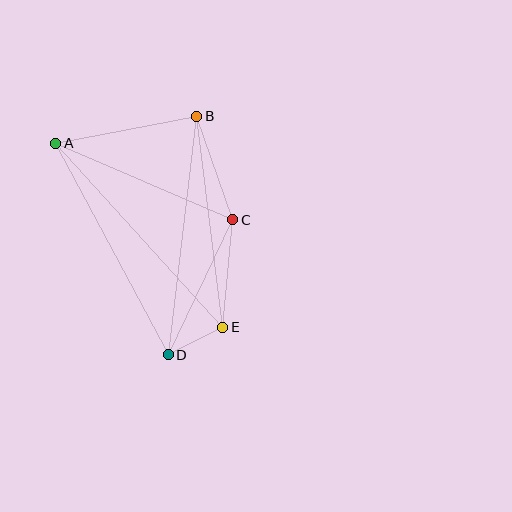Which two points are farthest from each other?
Points A and E are farthest from each other.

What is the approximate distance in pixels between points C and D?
The distance between C and D is approximately 149 pixels.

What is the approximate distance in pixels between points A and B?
The distance between A and B is approximately 144 pixels.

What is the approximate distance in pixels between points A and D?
The distance between A and D is approximately 239 pixels.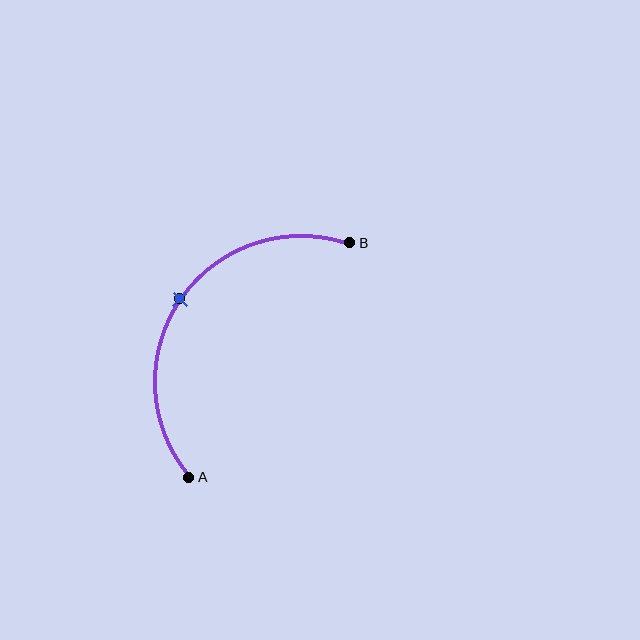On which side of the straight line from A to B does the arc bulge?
The arc bulges above and to the left of the straight line connecting A and B.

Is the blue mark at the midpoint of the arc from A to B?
Yes. The blue mark lies on the arc at equal arc-length from both A and B — it is the arc midpoint.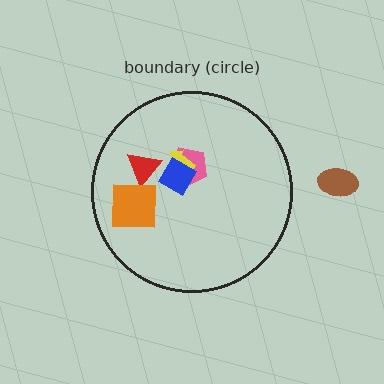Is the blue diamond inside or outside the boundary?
Inside.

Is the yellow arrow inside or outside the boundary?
Inside.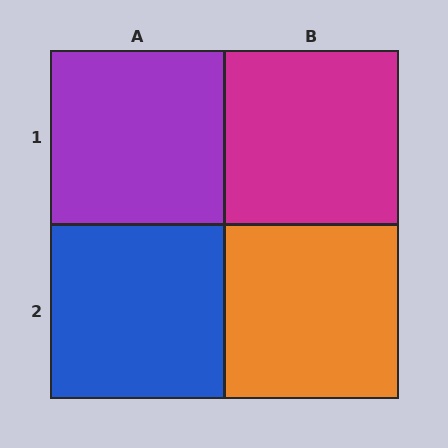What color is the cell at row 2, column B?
Orange.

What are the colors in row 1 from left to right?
Purple, magenta.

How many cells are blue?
1 cell is blue.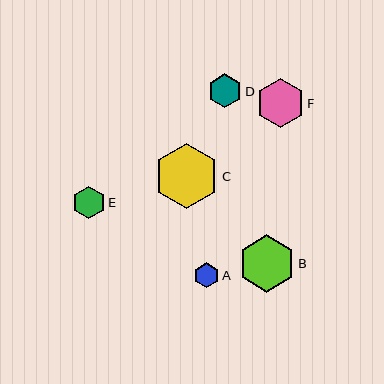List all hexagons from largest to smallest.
From largest to smallest: C, B, F, D, E, A.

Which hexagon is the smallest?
Hexagon A is the smallest with a size of approximately 25 pixels.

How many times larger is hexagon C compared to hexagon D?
Hexagon C is approximately 1.9 times the size of hexagon D.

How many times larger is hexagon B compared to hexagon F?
Hexagon B is approximately 1.2 times the size of hexagon F.